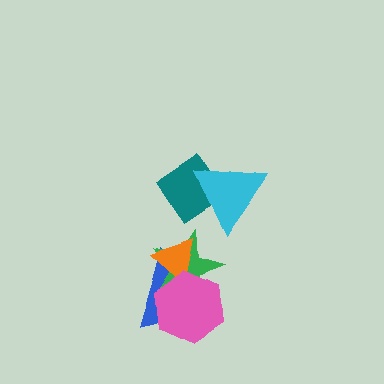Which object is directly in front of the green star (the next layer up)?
The orange triangle is directly in front of the green star.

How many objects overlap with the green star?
3 objects overlap with the green star.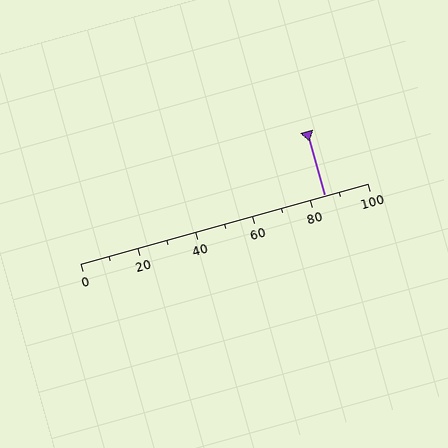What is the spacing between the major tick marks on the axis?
The major ticks are spaced 20 apart.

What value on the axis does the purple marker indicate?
The marker indicates approximately 85.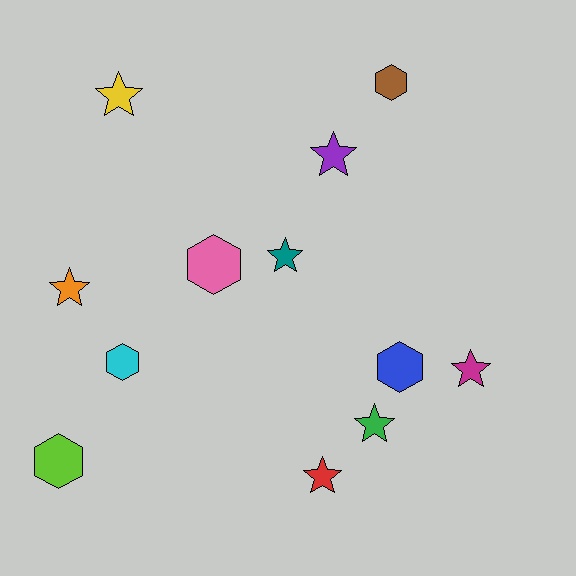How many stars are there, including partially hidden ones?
There are 7 stars.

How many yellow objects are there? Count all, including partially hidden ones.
There is 1 yellow object.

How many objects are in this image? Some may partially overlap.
There are 12 objects.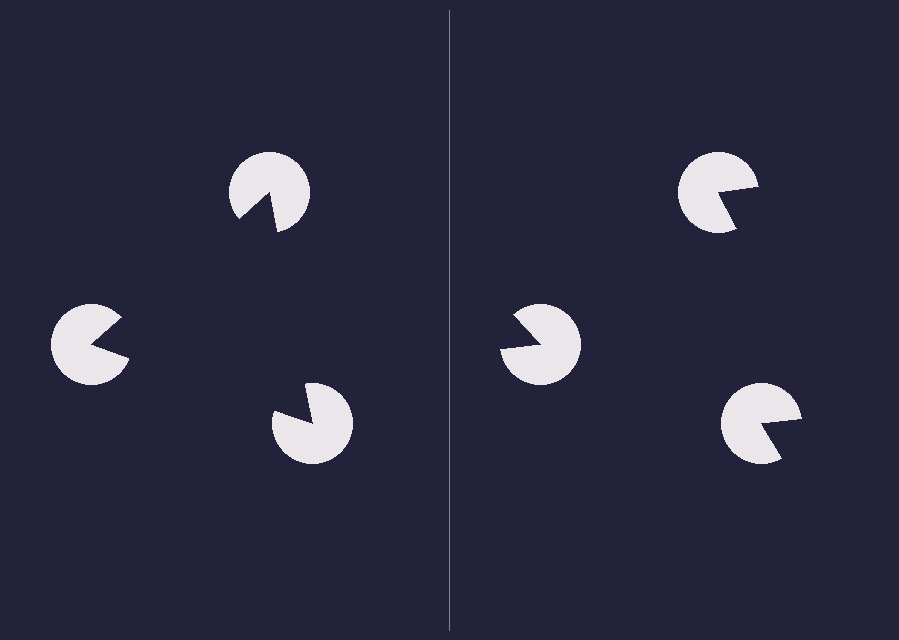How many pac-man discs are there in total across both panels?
6 — 3 on each side.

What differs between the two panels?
The pac-man discs are positioned identically on both sides; only the wedge orientations differ. On the left they align to a triangle; on the right they are misaligned.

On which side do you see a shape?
An illusory triangle appears on the left side. On the right side the wedge cuts are rotated, so no coherent shape forms.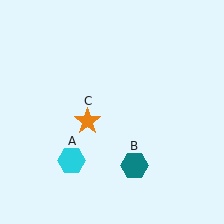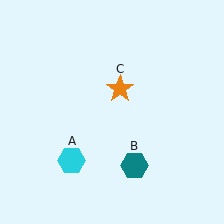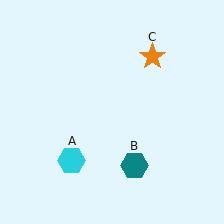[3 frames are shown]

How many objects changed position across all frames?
1 object changed position: orange star (object C).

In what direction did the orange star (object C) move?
The orange star (object C) moved up and to the right.